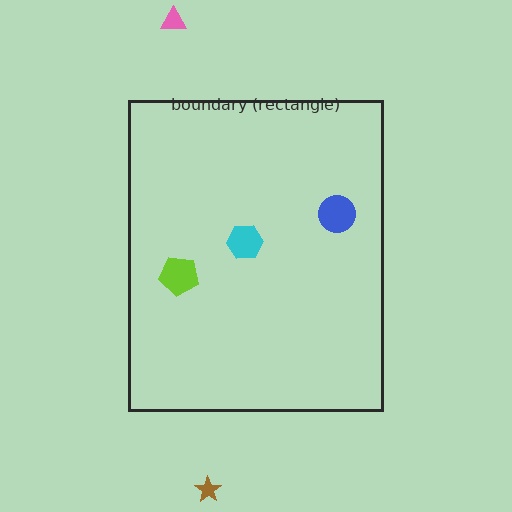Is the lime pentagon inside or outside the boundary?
Inside.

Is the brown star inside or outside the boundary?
Outside.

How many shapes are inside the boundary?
3 inside, 2 outside.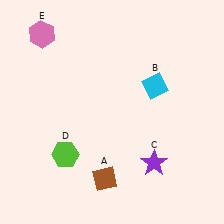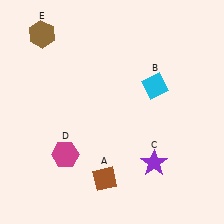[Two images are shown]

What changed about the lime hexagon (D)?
In Image 1, D is lime. In Image 2, it changed to magenta.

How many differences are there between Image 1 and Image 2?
There are 2 differences between the two images.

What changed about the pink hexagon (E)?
In Image 1, E is pink. In Image 2, it changed to brown.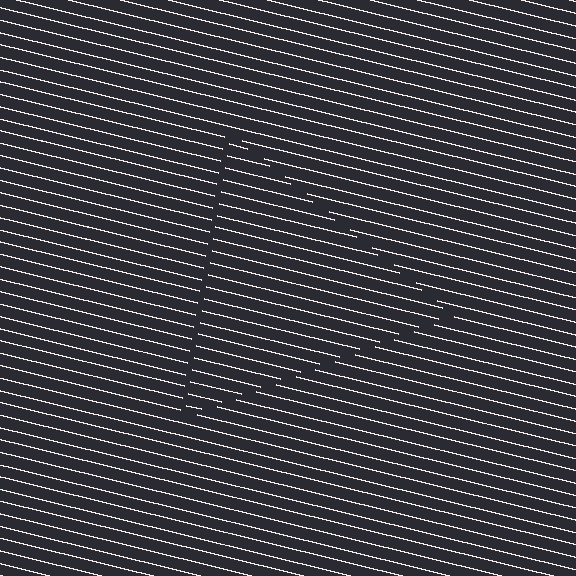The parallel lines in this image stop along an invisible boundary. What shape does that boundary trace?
An illusory triangle. The interior of the shape contains the same grating, shifted by half a period — the contour is defined by the phase discontinuity where line-ends from the inner and outer gratings abut.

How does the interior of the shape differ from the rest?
The interior of the shape contains the same grating, shifted by half a period — the contour is defined by the phase discontinuity where line-ends from the inner and outer gratings abut.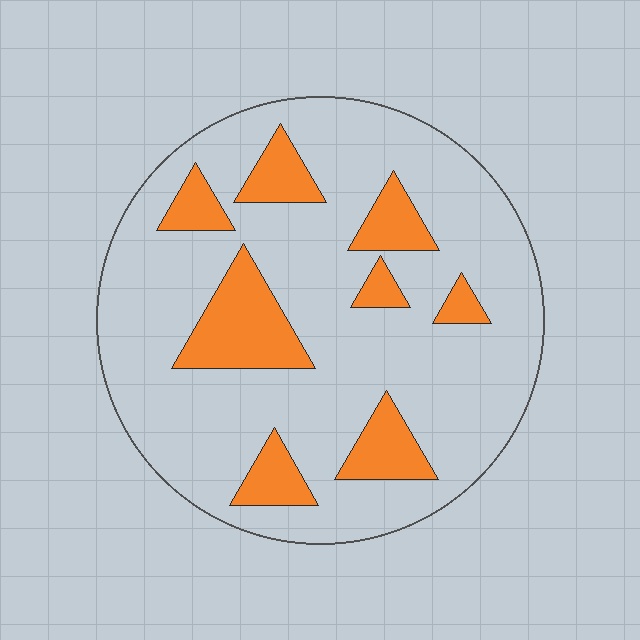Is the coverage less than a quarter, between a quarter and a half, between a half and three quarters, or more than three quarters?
Less than a quarter.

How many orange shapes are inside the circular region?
8.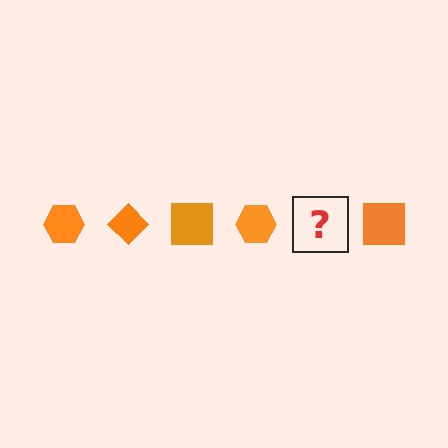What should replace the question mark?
The question mark should be replaced with an orange diamond.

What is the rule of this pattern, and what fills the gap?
The rule is that the pattern cycles through hexagon, diamond, square shapes in orange. The gap should be filled with an orange diamond.